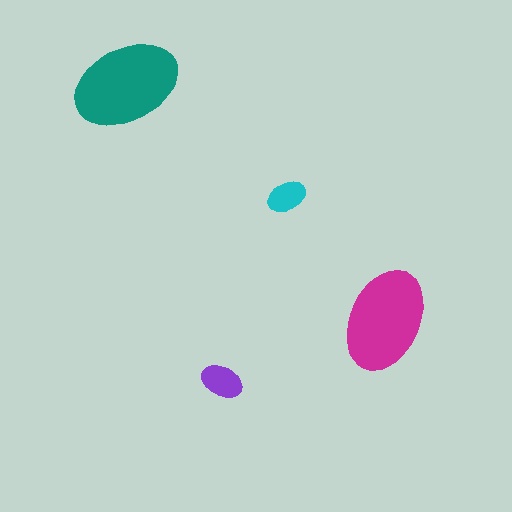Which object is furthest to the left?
The teal ellipse is leftmost.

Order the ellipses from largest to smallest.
the teal one, the magenta one, the purple one, the cyan one.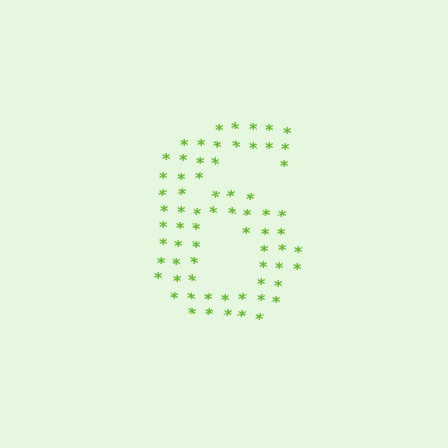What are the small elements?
The small elements are asterisks.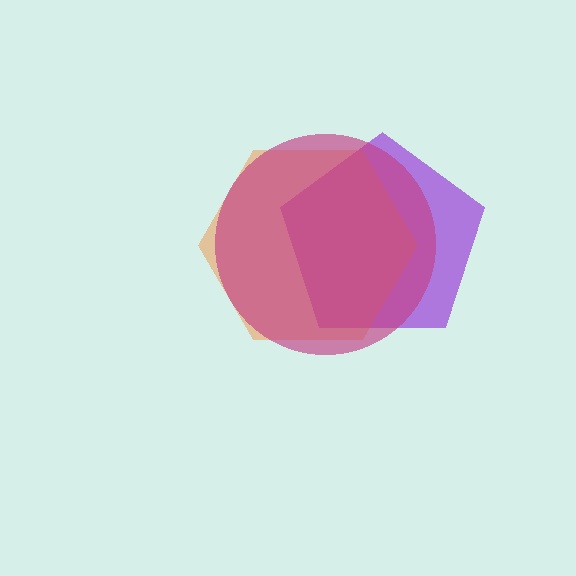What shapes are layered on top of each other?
The layered shapes are: a purple pentagon, an orange hexagon, a magenta circle.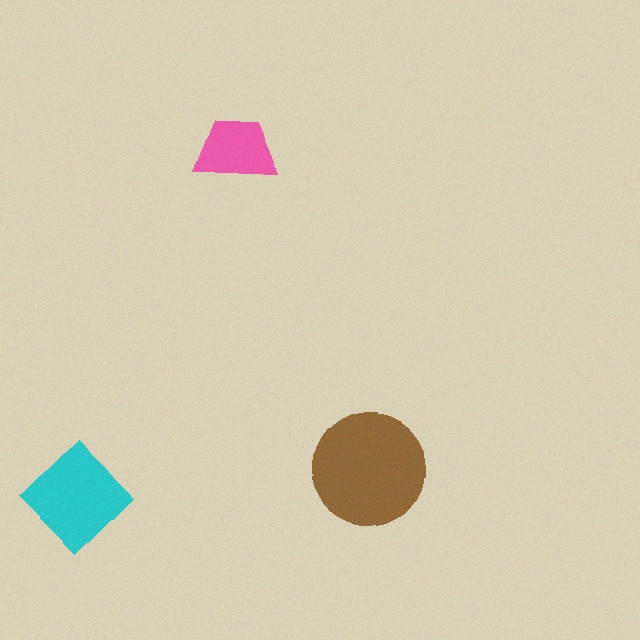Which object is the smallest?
The pink trapezoid.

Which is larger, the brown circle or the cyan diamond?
The brown circle.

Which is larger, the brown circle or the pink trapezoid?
The brown circle.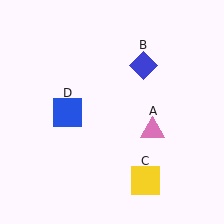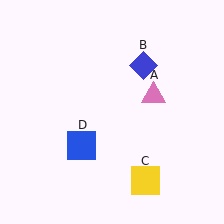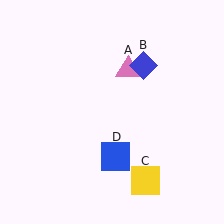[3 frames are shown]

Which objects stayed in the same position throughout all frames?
Blue diamond (object B) and yellow square (object C) remained stationary.